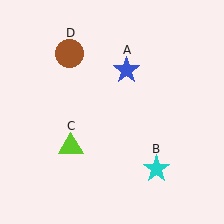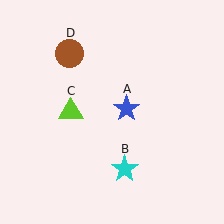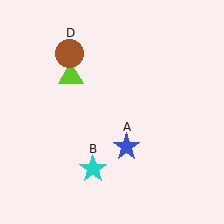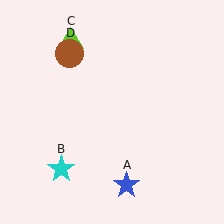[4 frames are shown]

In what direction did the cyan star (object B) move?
The cyan star (object B) moved left.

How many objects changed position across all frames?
3 objects changed position: blue star (object A), cyan star (object B), lime triangle (object C).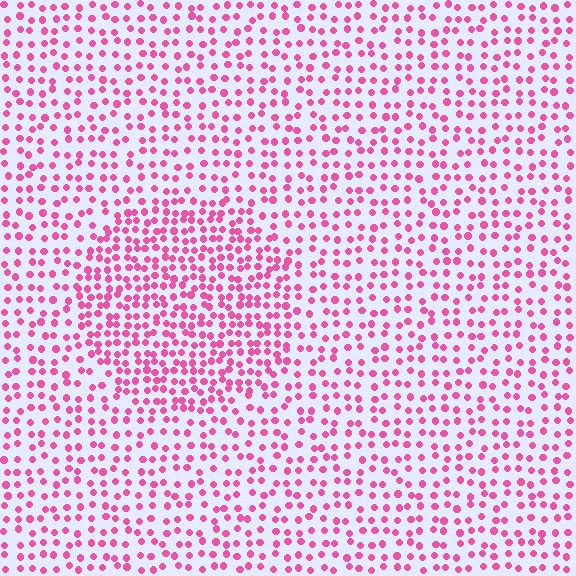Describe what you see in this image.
The image contains small pink elements arranged at two different densities. A circle-shaped region is visible where the elements are more densely packed than the surrounding area.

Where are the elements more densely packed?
The elements are more densely packed inside the circle boundary.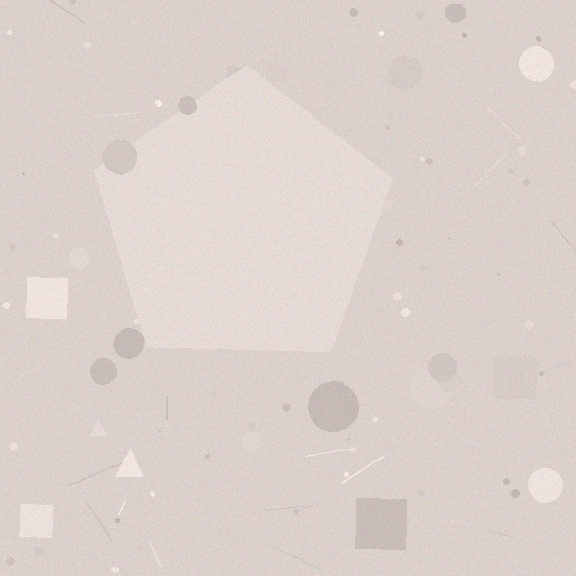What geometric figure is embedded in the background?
A pentagon is embedded in the background.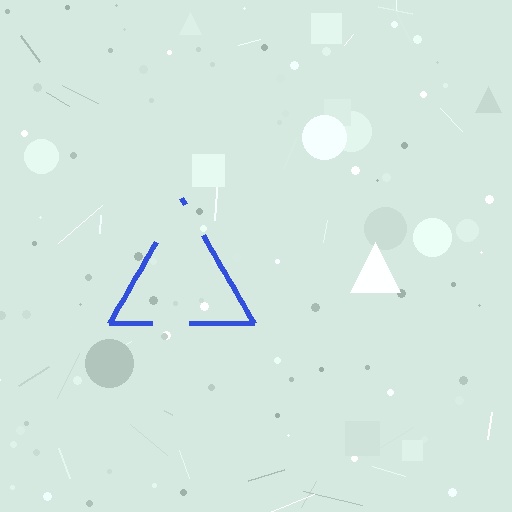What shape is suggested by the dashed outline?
The dashed outline suggests a triangle.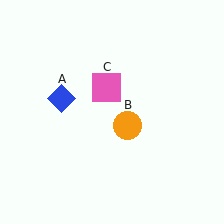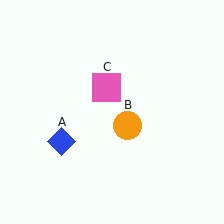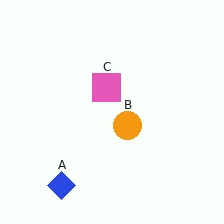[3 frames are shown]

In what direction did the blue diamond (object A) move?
The blue diamond (object A) moved down.